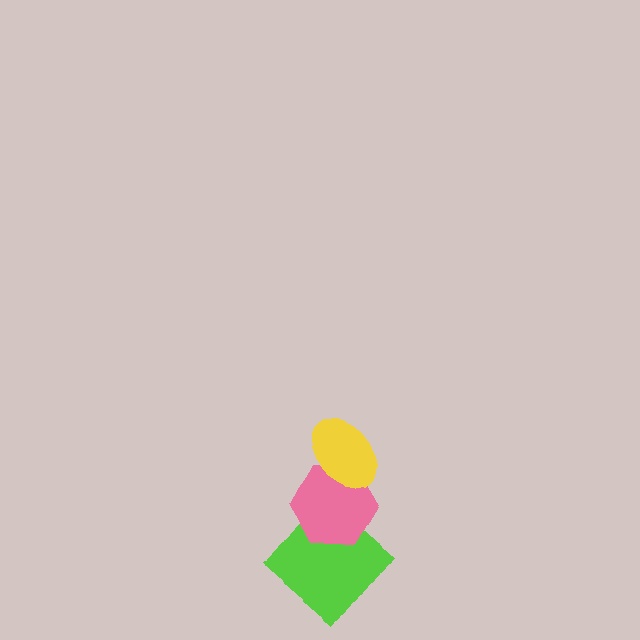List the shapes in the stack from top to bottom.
From top to bottom: the yellow ellipse, the pink hexagon, the lime diamond.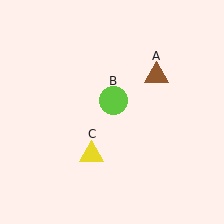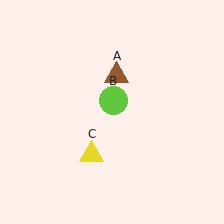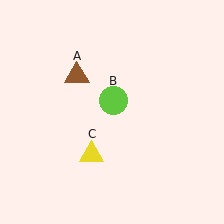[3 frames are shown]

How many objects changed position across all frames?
1 object changed position: brown triangle (object A).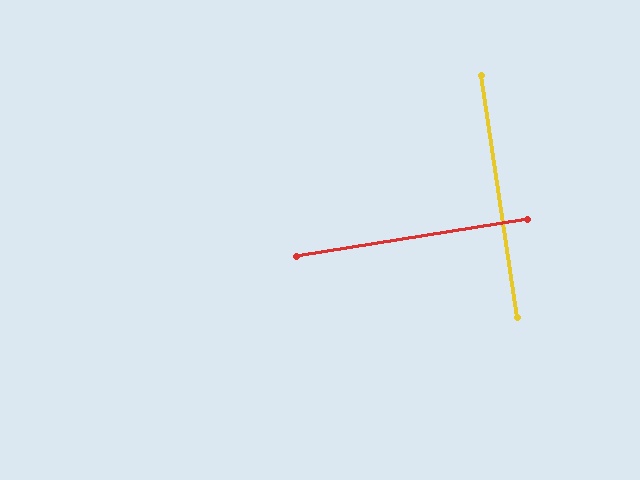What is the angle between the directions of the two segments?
Approximately 89 degrees.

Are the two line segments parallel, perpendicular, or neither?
Perpendicular — they meet at approximately 89°.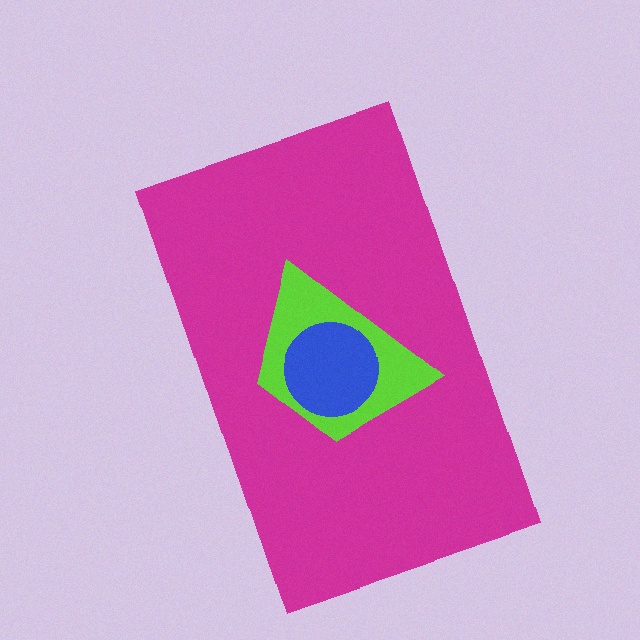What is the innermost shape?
The blue circle.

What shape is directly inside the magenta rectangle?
The lime trapezoid.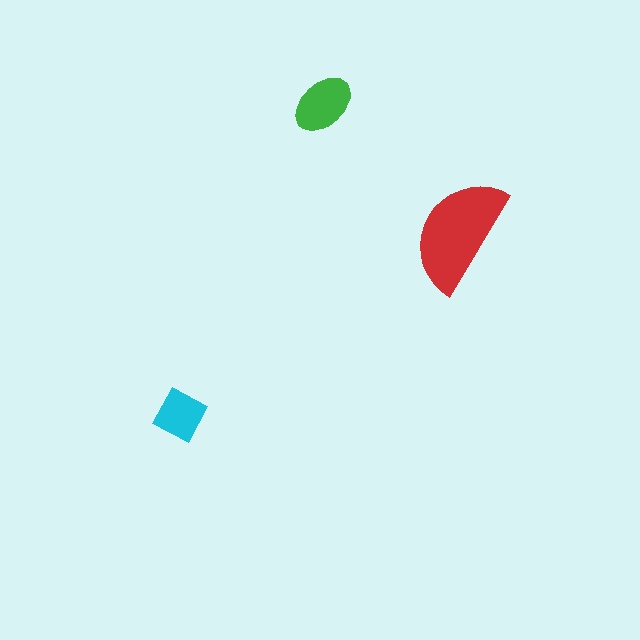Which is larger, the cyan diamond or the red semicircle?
The red semicircle.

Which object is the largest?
The red semicircle.